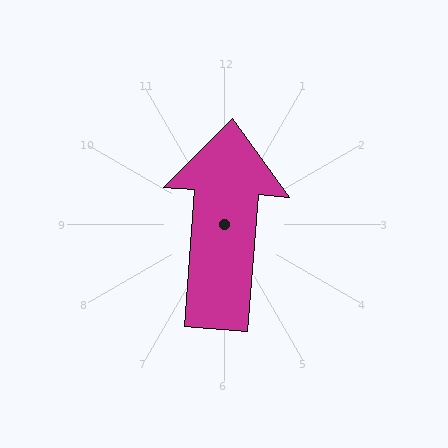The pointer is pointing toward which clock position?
Roughly 12 o'clock.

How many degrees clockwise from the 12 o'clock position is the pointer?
Approximately 4 degrees.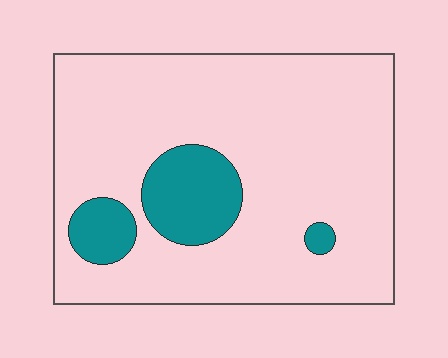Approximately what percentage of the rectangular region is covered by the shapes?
Approximately 15%.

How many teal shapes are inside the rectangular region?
3.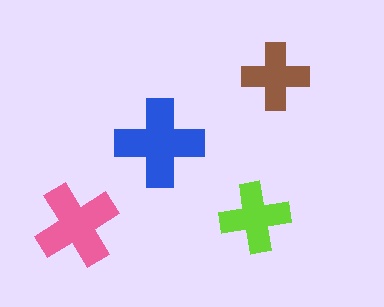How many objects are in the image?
There are 4 objects in the image.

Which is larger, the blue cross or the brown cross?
The blue one.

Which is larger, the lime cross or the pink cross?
The pink one.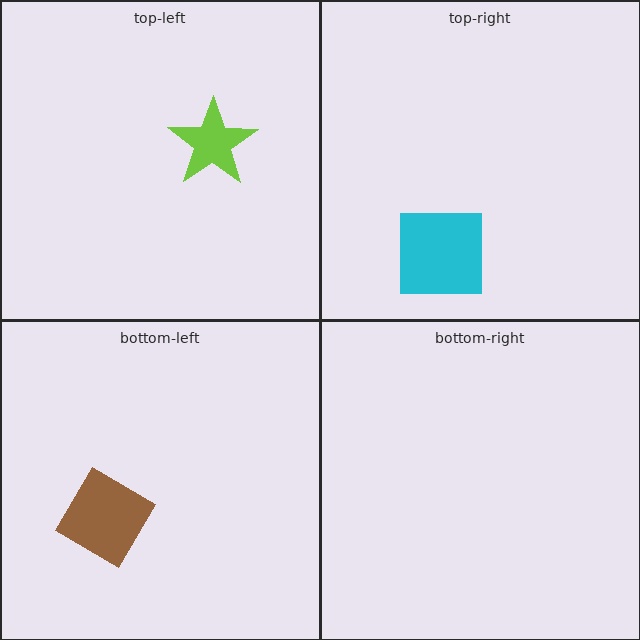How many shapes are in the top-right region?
1.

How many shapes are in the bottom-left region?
1.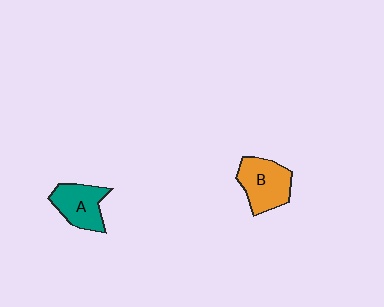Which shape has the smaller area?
Shape A (teal).